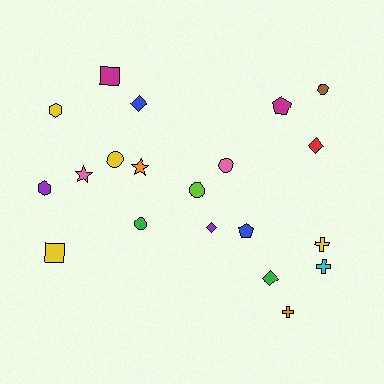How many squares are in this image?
There are 2 squares.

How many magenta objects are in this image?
There are 2 magenta objects.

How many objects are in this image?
There are 20 objects.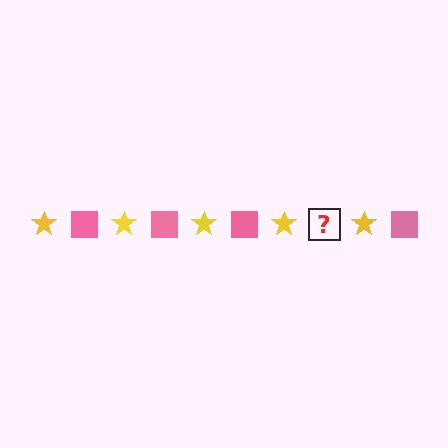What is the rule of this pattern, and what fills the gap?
The rule is that the pattern alternates between yellow star and pink square. The gap should be filled with a pink square.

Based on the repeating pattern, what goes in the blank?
The blank should be a pink square.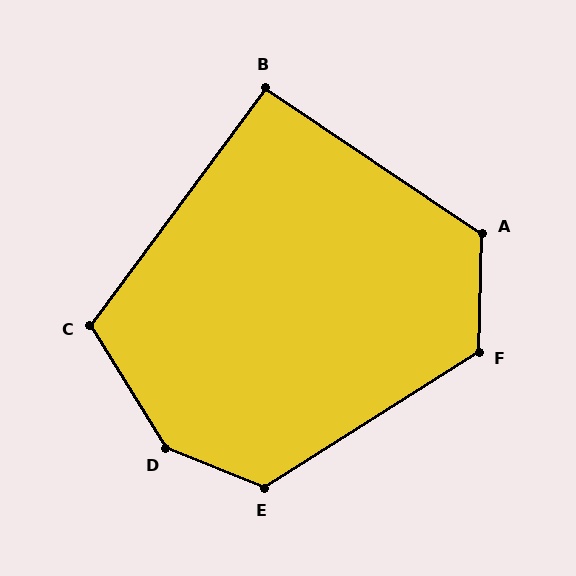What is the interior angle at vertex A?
Approximately 123 degrees (obtuse).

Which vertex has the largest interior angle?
D, at approximately 144 degrees.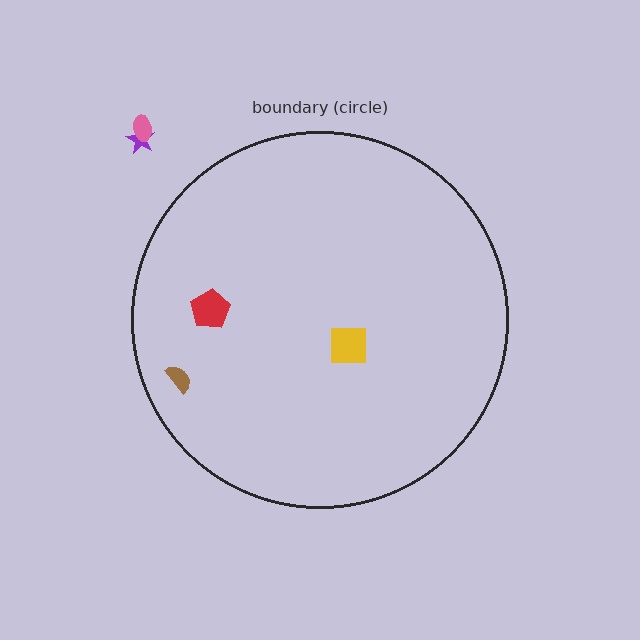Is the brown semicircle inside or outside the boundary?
Inside.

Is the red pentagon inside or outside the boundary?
Inside.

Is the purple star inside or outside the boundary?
Outside.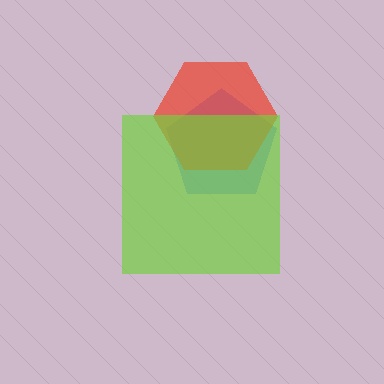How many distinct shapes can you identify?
There are 3 distinct shapes: a blue pentagon, a red hexagon, a lime square.